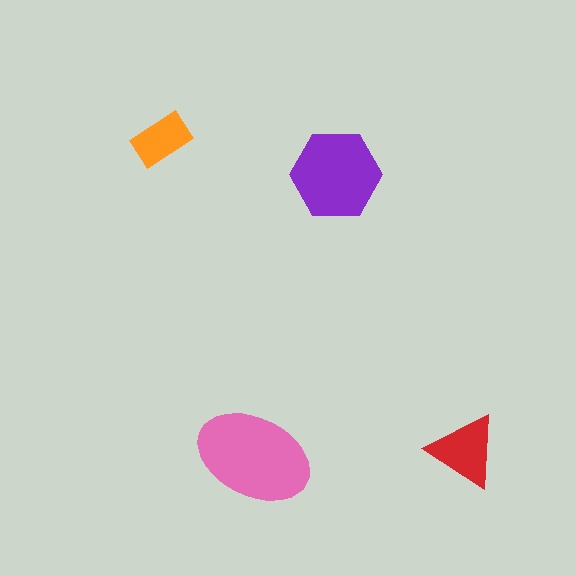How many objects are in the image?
There are 4 objects in the image.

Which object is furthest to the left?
The orange rectangle is leftmost.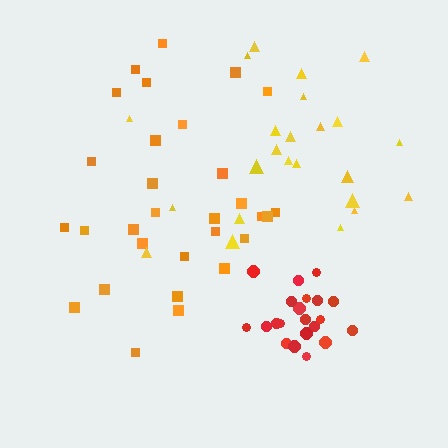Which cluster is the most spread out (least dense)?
Yellow.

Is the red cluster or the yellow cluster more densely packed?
Red.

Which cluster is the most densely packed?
Red.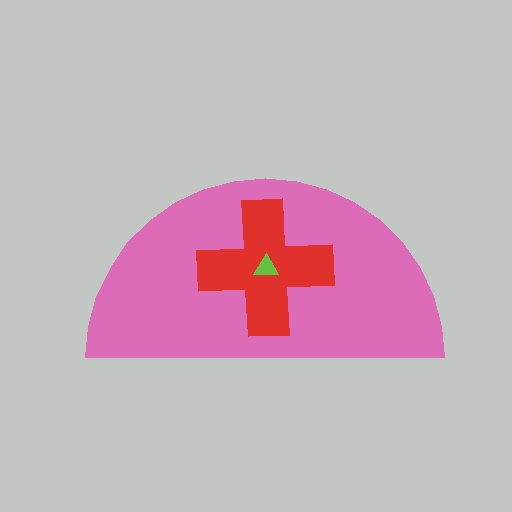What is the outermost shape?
The pink semicircle.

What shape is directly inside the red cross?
The lime triangle.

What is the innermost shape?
The lime triangle.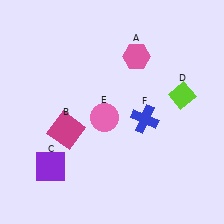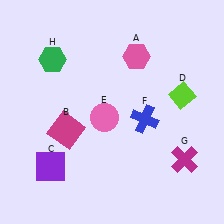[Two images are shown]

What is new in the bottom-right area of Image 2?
A magenta cross (G) was added in the bottom-right area of Image 2.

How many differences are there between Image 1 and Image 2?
There are 2 differences between the two images.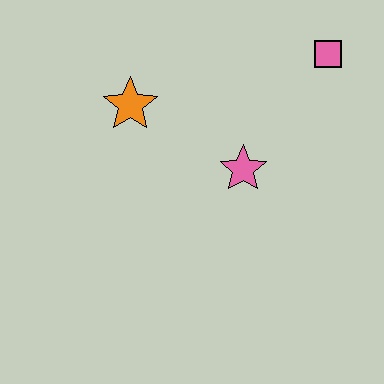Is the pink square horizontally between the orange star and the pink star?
No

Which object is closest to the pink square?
The pink star is closest to the pink square.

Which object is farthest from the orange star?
The pink square is farthest from the orange star.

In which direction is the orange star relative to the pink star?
The orange star is to the left of the pink star.